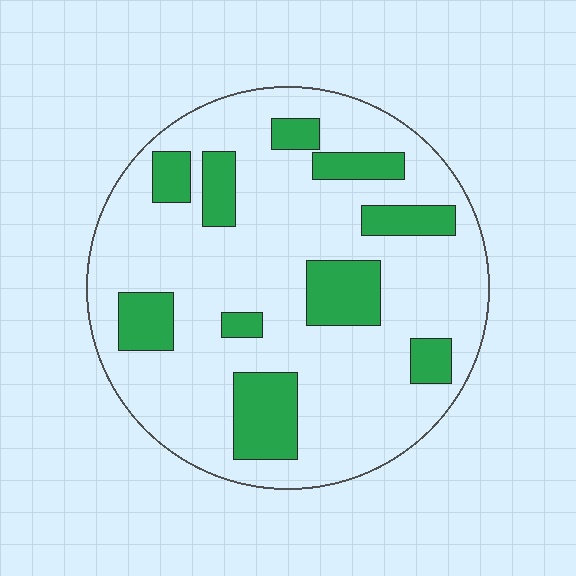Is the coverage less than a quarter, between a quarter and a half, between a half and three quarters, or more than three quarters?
Less than a quarter.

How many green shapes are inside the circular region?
10.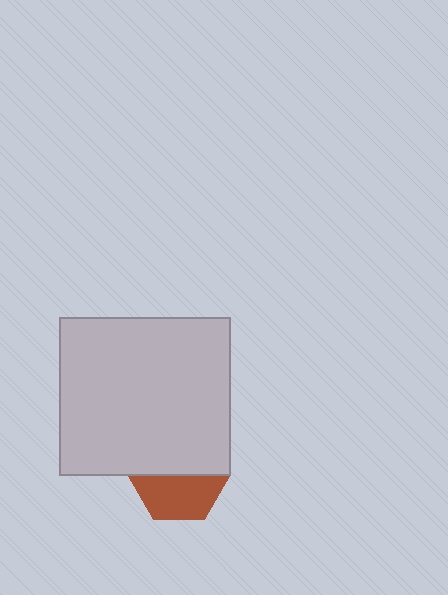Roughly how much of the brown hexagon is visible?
About half of it is visible (roughly 49%).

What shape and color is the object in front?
The object in front is a light gray rectangle.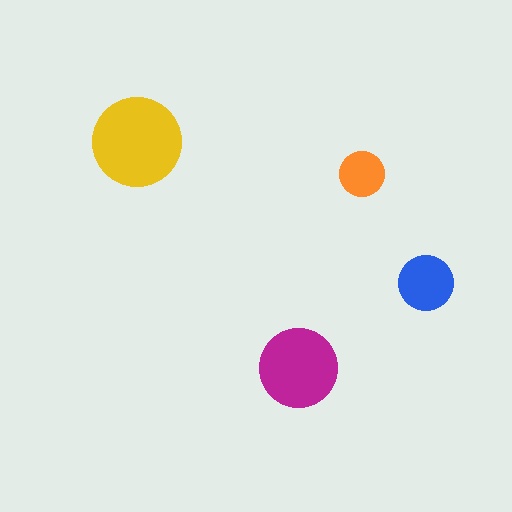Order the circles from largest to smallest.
the yellow one, the magenta one, the blue one, the orange one.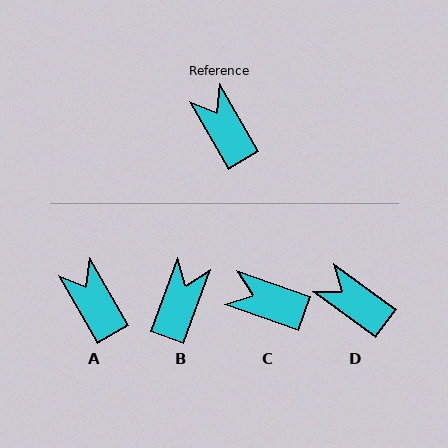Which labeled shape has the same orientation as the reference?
A.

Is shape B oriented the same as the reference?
No, it is off by about 50 degrees.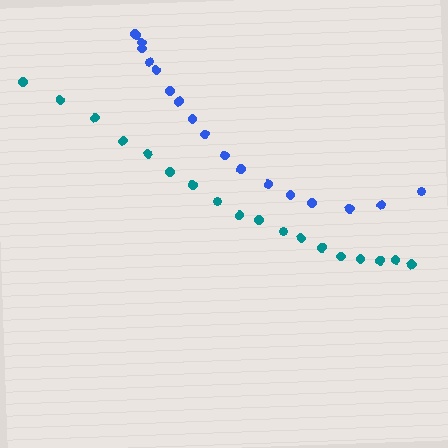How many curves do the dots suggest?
There are 2 distinct paths.